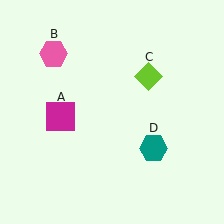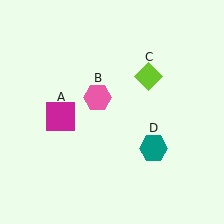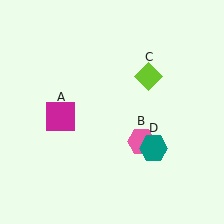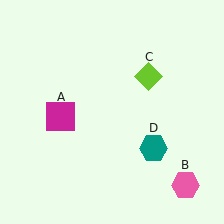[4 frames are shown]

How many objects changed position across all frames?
1 object changed position: pink hexagon (object B).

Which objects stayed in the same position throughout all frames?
Magenta square (object A) and lime diamond (object C) and teal hexagon (object D) remained stationary.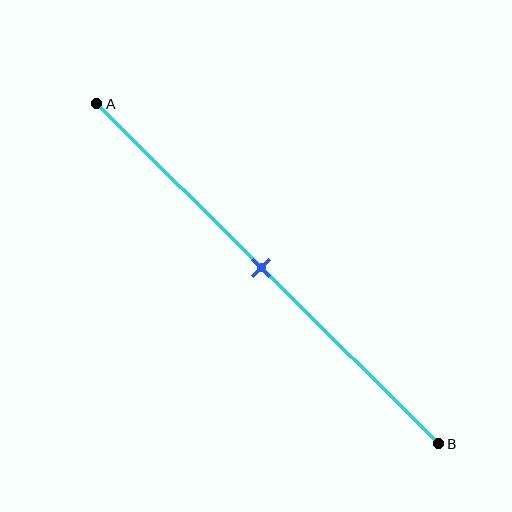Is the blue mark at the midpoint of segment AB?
Yes, the mark is approximately at the midpoint.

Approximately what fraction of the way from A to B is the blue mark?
The blue mark is approximately 50% of the way from A to B.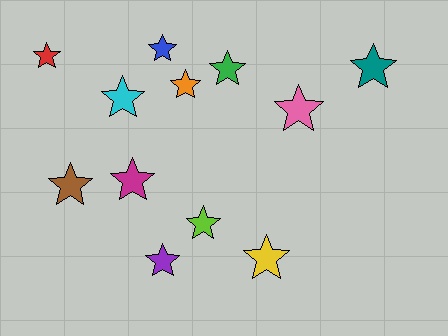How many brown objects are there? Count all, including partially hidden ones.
There is 1 brown object.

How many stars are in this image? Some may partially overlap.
There are 12 stars.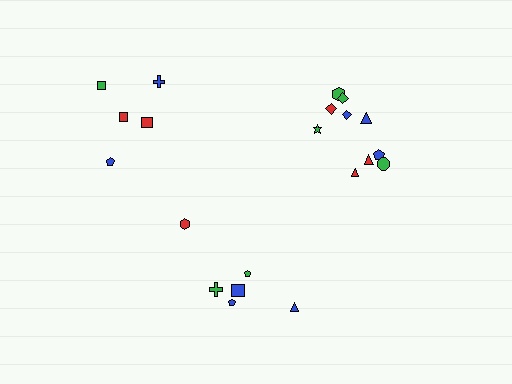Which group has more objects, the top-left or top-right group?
The top-right group.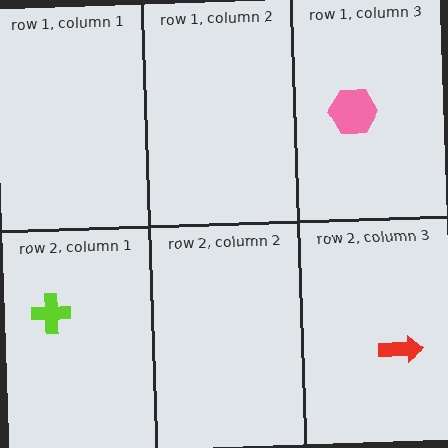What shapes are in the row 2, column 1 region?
The lime cross.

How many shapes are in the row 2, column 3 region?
1.